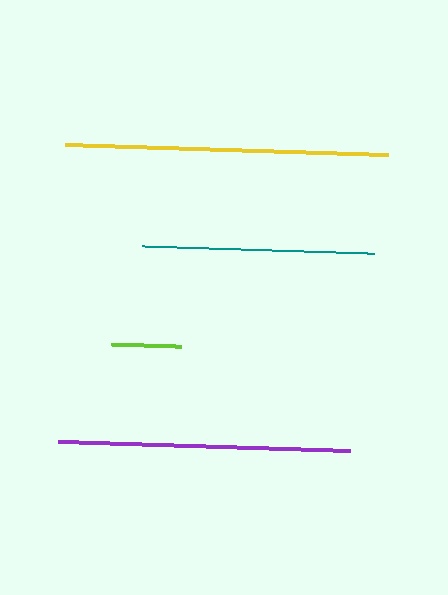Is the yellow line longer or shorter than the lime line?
The yellow line is longer than the lime line.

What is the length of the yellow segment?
The yellow segment is approximately 323 pixels long.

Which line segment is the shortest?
The lime line is the shortest at approximately 70 pixels.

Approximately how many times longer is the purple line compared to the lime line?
The purple line is approximately 4.2 times the length of the lime line.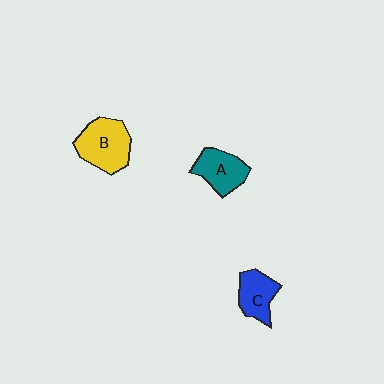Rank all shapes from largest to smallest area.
From largest to smallest: B (yellow), A (teal), C (blue).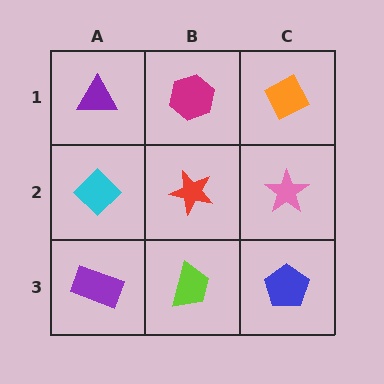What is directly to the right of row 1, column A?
A magenta hexagon.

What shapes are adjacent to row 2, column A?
A purple triangle (row 1, column A), a purple rectangle (row 3, column A), a red star (row 2, column B).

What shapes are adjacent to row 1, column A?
A cyan diamond (row 2, column A), a magenta hexagon (row 1, column B).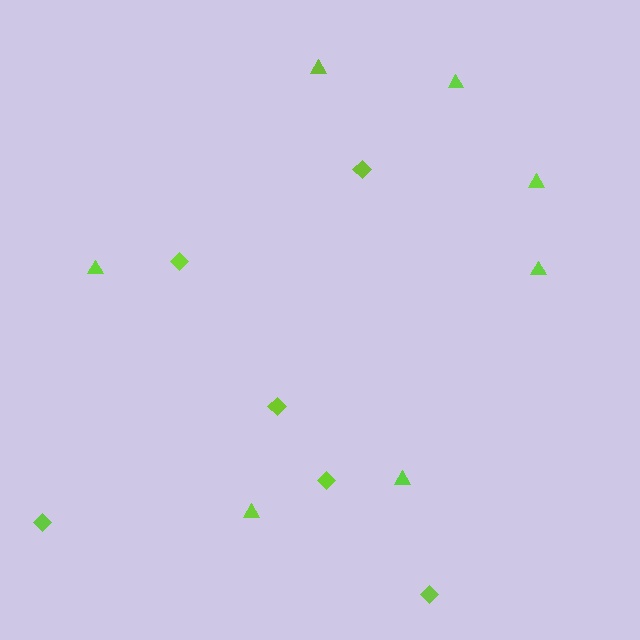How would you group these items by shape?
There are 2 groups: one group of triangles (7) and one group of diamonds (6).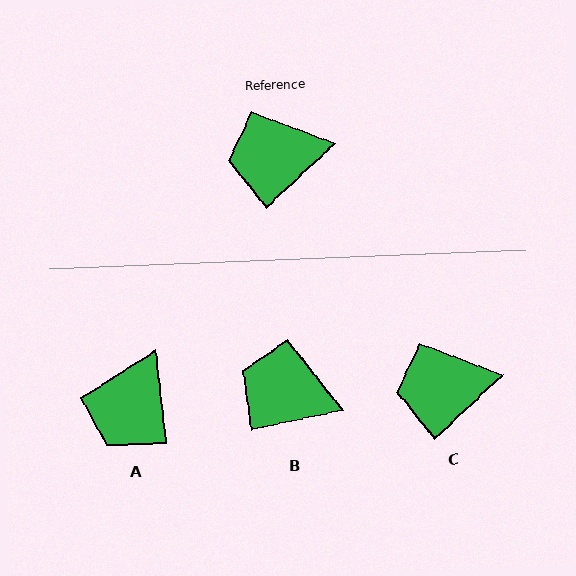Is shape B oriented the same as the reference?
No, it is off by about 31 degrees.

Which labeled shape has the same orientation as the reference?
C.